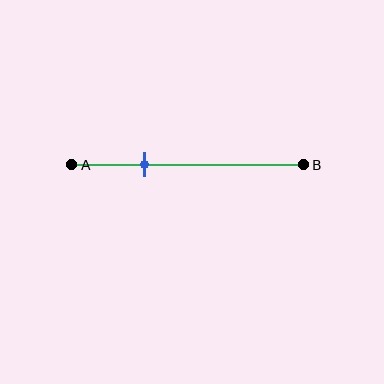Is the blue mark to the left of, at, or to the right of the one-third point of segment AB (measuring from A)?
The blue mark is approximately at the one-third point of segment AB.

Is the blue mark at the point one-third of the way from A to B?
Yes, the mark is approximately at the one-third point.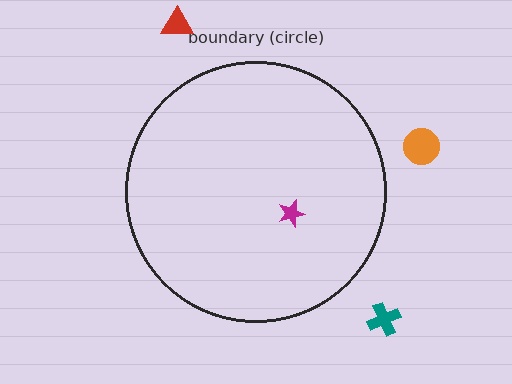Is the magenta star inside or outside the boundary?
Inside.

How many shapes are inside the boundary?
1 inside, 3 outside.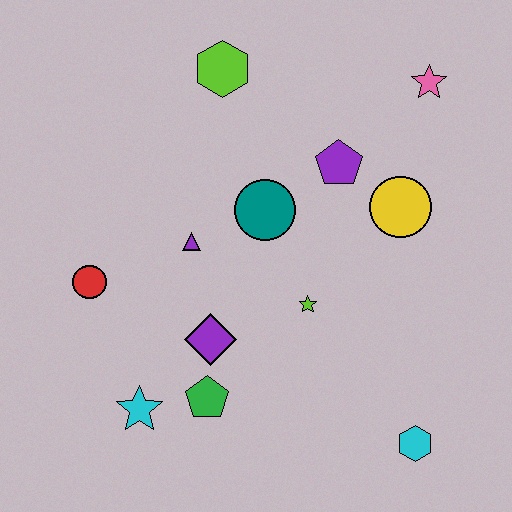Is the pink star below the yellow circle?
No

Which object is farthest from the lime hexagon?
The cyan hexagon is farthest from the lime hexagon.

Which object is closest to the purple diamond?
The green pentagon is closest to the purple diamond.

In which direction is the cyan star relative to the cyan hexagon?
The cyan star is to the left of the cyan hexagon.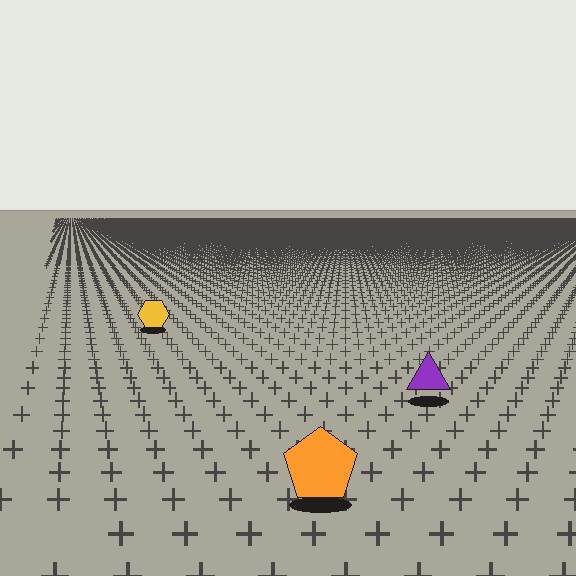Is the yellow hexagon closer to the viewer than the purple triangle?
No. The purple triangle is closer — you can tell from the texture gradient: the ground texture is coarser near it.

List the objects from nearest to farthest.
From nearest to farthest: the orange pentagon, the purple triangle, the yellow hexagon.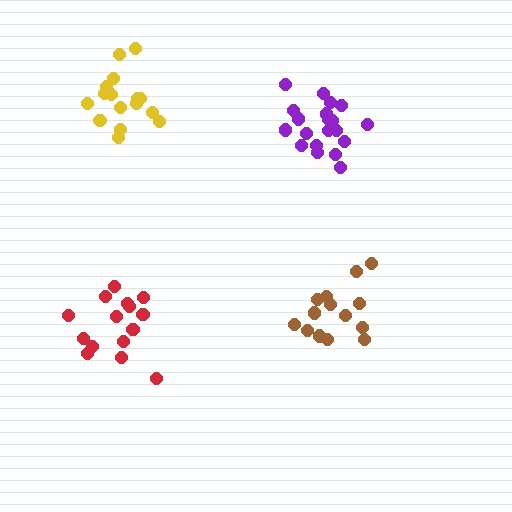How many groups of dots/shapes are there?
There are 4 groups.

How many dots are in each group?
Group 1: 20 dots, Group 2: 16 dots, Group 3: 14 dots, Group 4: 15 dots (65 total).